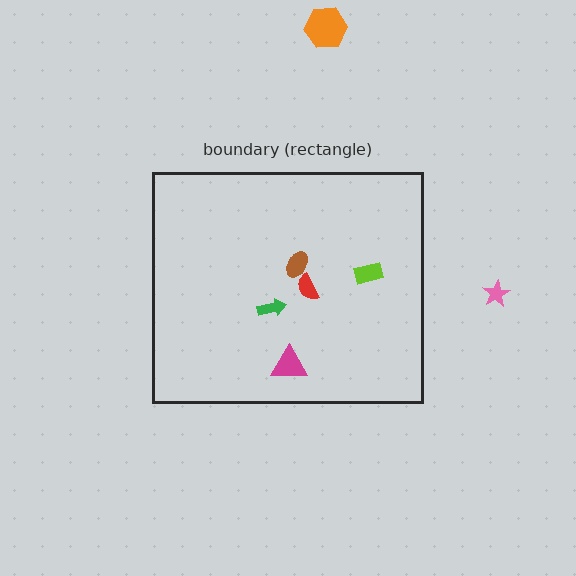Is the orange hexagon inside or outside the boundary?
Outside.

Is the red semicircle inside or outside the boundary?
Inside.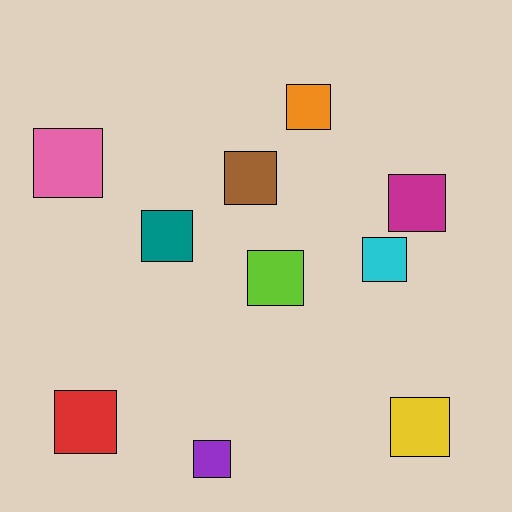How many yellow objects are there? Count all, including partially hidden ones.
There is 1 yellow object.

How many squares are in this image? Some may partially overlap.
There are 10 squares.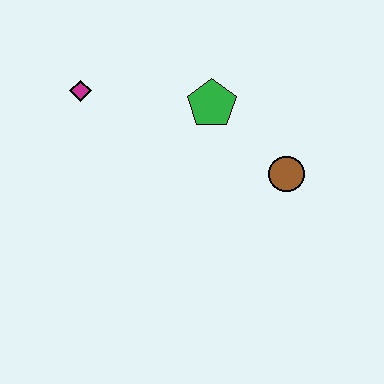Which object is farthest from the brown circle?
The magenta diamond is farthest from the brown circle.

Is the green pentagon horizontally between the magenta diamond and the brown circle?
Yes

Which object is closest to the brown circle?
The green pentagon is closest to the brown circle.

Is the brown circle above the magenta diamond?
No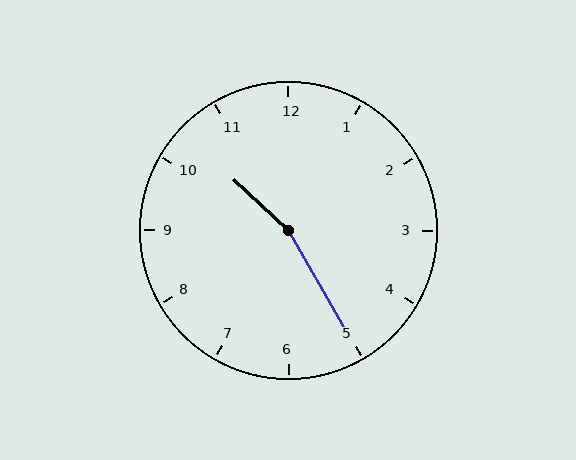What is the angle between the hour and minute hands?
Approximately 162 degrees.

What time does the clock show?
10:25.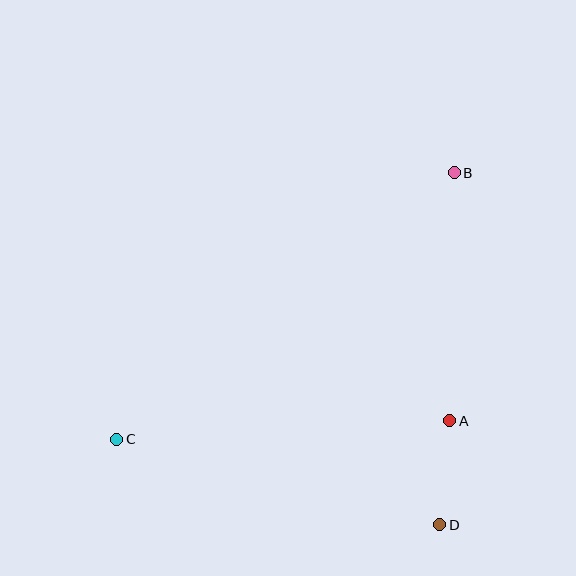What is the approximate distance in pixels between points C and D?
The distance between C and D is approximately 334 pixels.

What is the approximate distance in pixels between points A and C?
The distance between A and C is approximately 333 pixels.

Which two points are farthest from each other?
Points B and C are farthest from each other.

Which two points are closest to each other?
Points A and D are closest to each other.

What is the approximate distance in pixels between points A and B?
The distance between A and B is approximately 248 pixels.